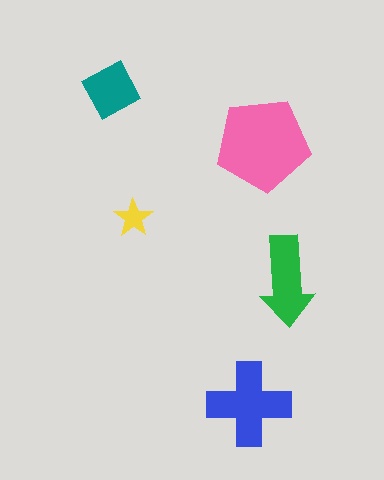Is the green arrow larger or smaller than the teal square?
Larger.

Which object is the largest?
The pink pentagon.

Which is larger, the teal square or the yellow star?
The teal square.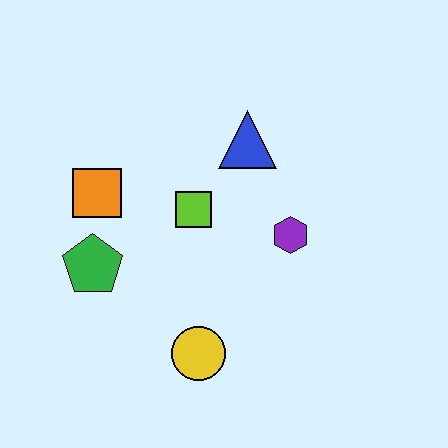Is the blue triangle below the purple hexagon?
No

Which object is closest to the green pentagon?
The orange square is closest to the green pentagon.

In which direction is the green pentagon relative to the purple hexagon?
The green pentagon is to the left of the purple hexagon.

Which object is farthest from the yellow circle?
The blue triangle is farthest from the yellow circle.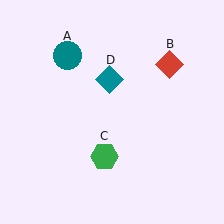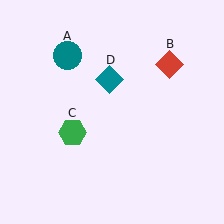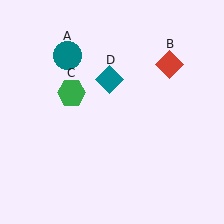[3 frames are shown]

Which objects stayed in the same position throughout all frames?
Teal circle (object A) and red diamond (object B) and teal diamond (object D) remained stationary.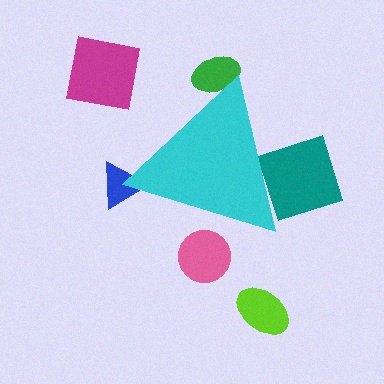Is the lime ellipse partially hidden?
No, the lime ellipse is fully visible.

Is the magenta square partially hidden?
No, the magenta square is fully visible.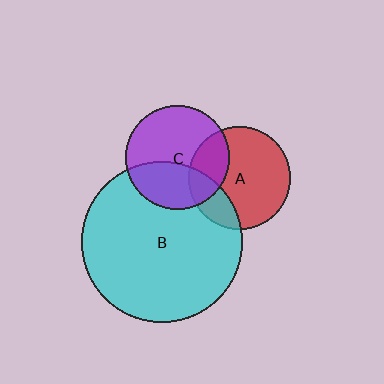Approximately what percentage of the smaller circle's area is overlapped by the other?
Approximately 20%.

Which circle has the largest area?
Circle B (cyan).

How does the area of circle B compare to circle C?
Approximately 2.4 times.